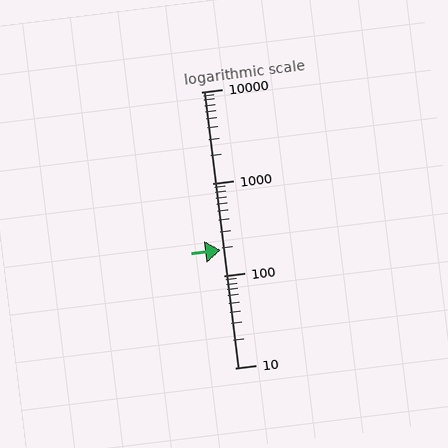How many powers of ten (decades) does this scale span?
The scale spans 3 decades, from 10 to 10000.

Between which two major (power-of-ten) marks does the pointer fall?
The pointer is between 100 and 1000.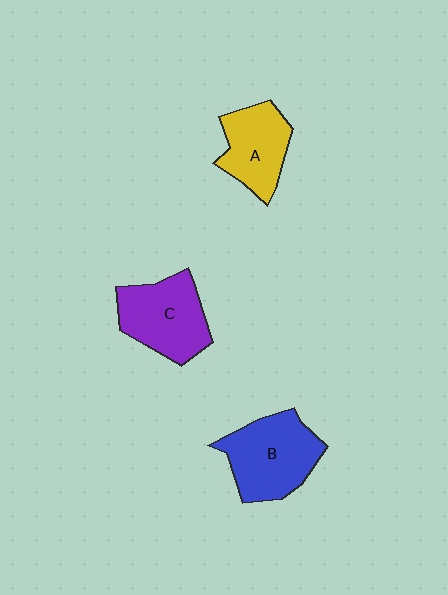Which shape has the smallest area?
Shape A (yellow).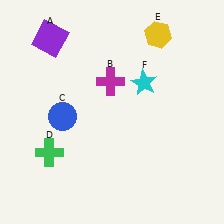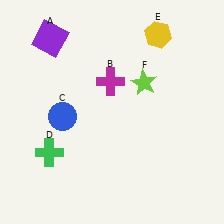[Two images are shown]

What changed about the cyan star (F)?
In Image 1, F is cyan. In Image 2, it changed to lime.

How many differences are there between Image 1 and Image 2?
There is 1 difference between the two images.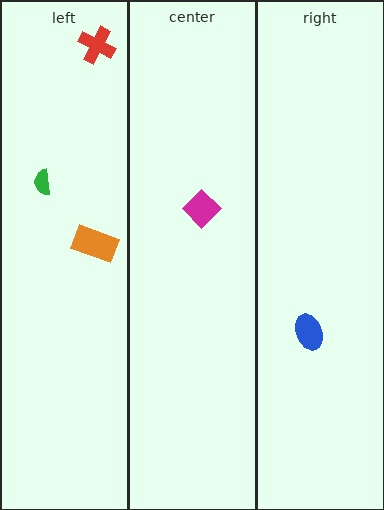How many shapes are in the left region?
3.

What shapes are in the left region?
The green semicircle, the red cross, the orange rectangle.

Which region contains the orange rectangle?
The left region.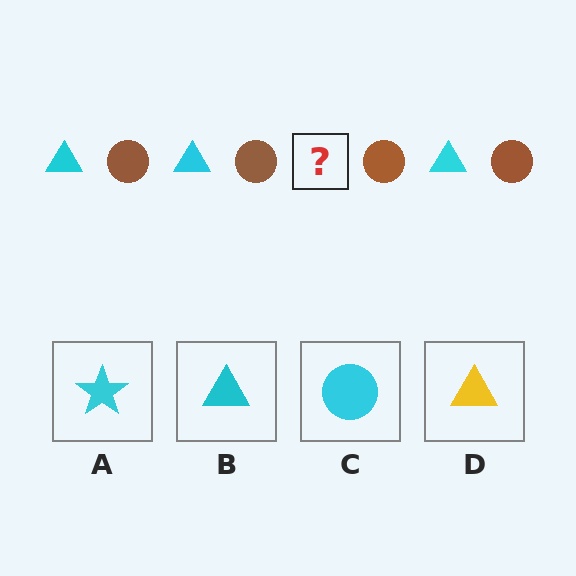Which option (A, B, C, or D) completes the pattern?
B.